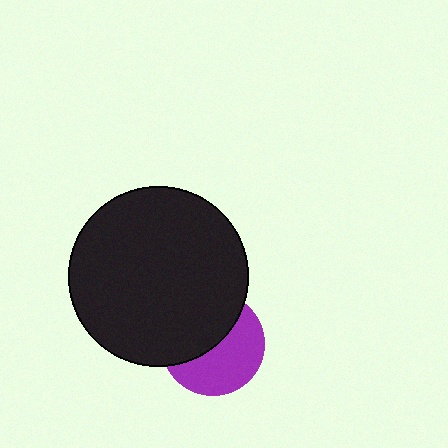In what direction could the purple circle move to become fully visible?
The purple circle could move toward the lower-right. That would shift it out from behind the black circle entirely.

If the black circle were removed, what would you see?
You would see the complete purple circle.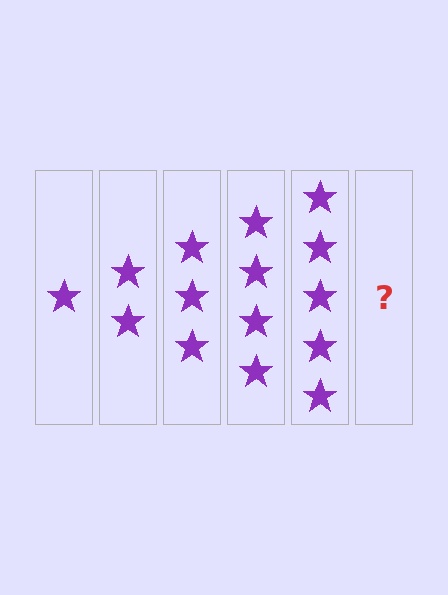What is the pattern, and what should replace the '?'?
The pattern is that each step adds one more star. The '?' should be 6 stars.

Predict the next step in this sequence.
The next step is 6 stars.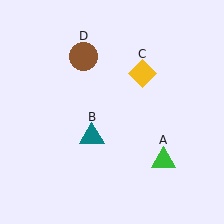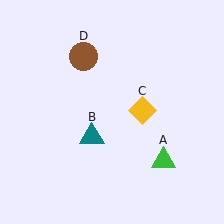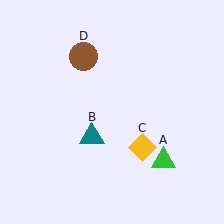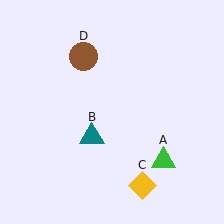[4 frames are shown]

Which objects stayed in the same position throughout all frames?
Green triangle (object A) and teal triangle (object B) and brown circle (object D) remained stationary.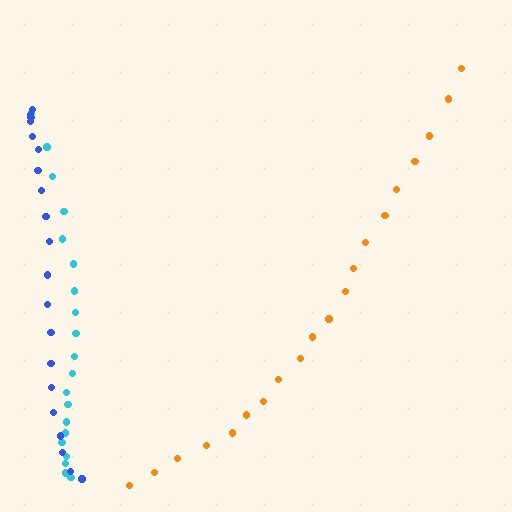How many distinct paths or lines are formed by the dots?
There are 3 distinct paths.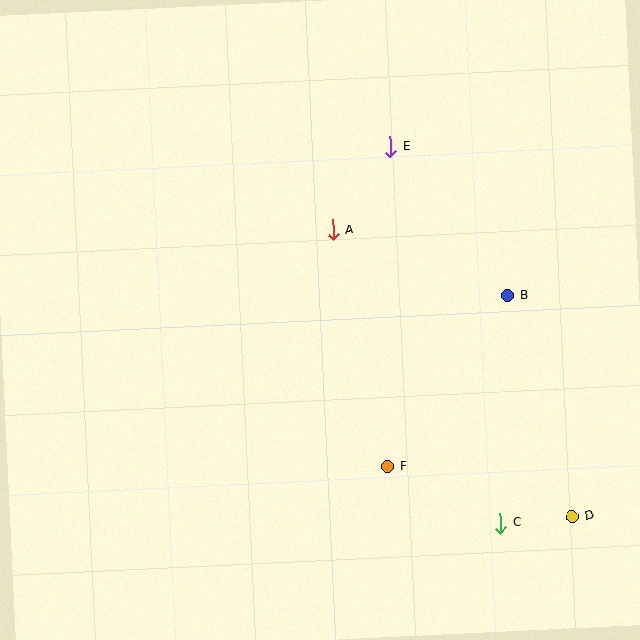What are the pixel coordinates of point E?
Point E is at (391, 147).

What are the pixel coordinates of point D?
Point D is at (572, 517).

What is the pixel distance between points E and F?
The distance between E and F is 320 pixels.